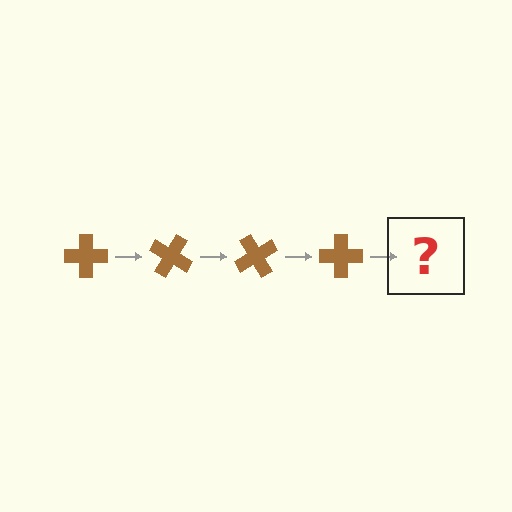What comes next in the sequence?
The next element should be a brown cross rotated 120 degrees.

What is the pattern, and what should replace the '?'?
The pattern is that the cross rotates 30 degrees each step. The '?' should be a brown cross rotated 120 degrees.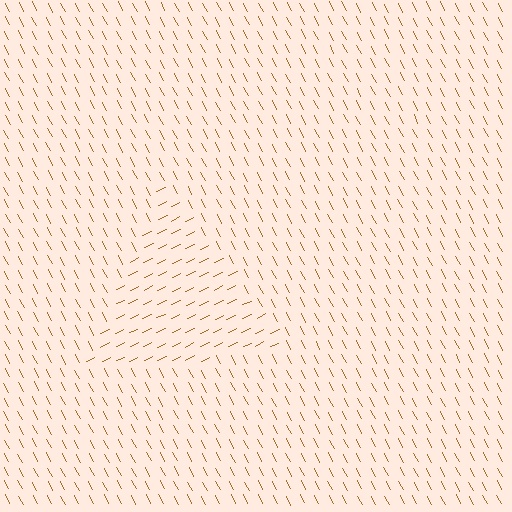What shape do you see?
I see a triangle.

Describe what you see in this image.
The image is filled with small brown line segments. A triangle region in the image has lines oriented differently from the surrounding lines, creating a visible texture boundary.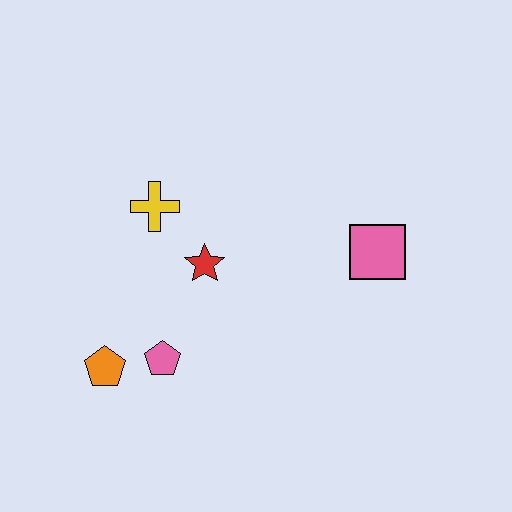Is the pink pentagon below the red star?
Yes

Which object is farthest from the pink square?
The orange pentagon is farthest from the pink square.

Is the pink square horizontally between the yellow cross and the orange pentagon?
No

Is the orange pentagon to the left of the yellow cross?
Yes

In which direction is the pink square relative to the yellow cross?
The pink square is to the right of the yellow cross.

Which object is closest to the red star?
The yellow cross is closest to the red star.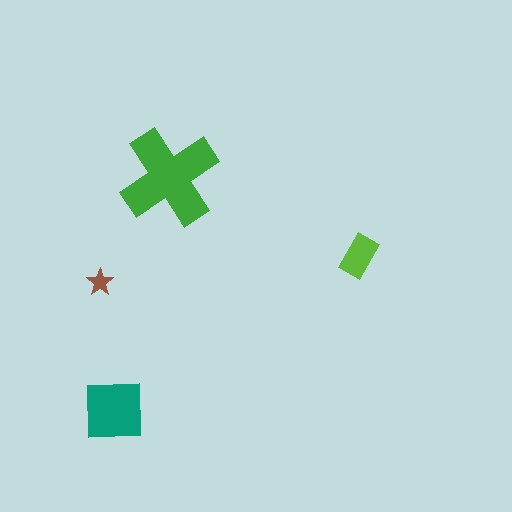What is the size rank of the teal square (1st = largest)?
2nd.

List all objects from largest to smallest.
The green cross, the teal square, the lime rectangle, the brown star.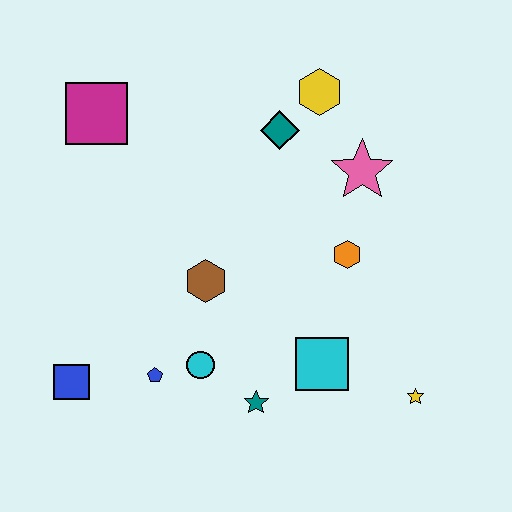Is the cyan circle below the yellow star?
No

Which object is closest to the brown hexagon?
The cyan circle is closest to the brown hexagon.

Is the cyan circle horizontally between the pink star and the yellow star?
No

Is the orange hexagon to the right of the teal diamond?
Yes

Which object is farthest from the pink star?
The blue square is farthest from the pink star.